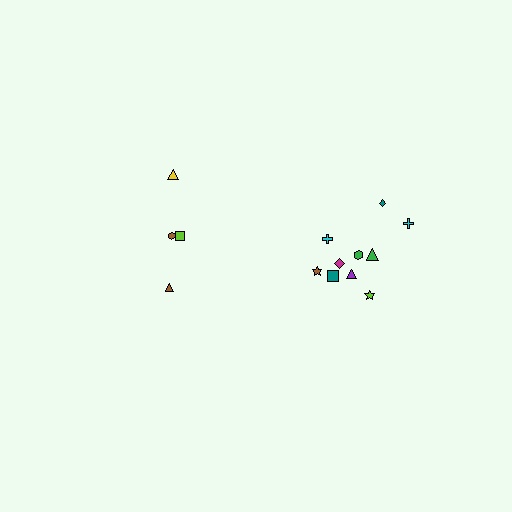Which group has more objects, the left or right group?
The right group.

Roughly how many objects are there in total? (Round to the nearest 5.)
Roughly 15 objects in total.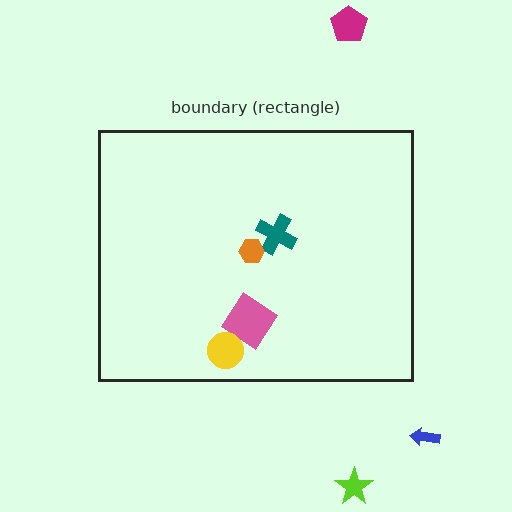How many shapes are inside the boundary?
4 inside, 3 outside.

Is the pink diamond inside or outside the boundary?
Inside.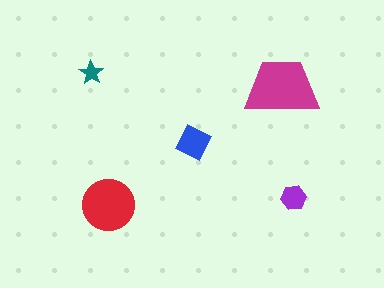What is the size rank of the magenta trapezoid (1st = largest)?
1st.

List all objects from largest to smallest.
The magenta trapezoid, the red circle, the blue diamond, the purple hexagon, the teal star.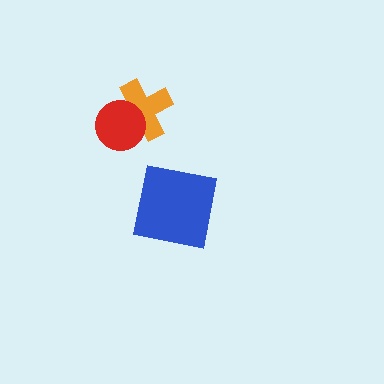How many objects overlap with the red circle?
1 object overlaps with the red circle.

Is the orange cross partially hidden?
Yes, it is partially covered by another shape.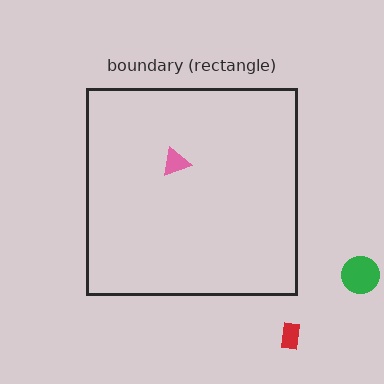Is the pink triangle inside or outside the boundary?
Inside.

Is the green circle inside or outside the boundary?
Outside.